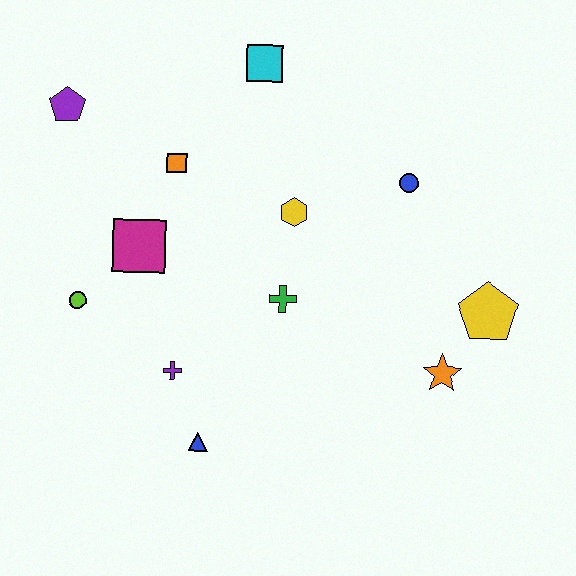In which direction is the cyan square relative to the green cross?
The cyan square is above the green cross.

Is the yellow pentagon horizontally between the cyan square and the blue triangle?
No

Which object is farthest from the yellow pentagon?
The purple pentagon is farthest from the yellow pentagon.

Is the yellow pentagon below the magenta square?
Yes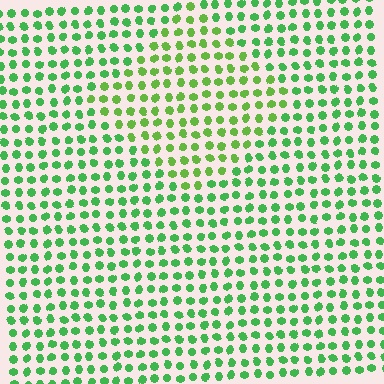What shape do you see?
I see a diamond.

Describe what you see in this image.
The image is filled with small green elements in a uniform arrangement. A diamond-shaped region is visible where the elements are tinted to a slightly different hue, forming a subtle color boundary.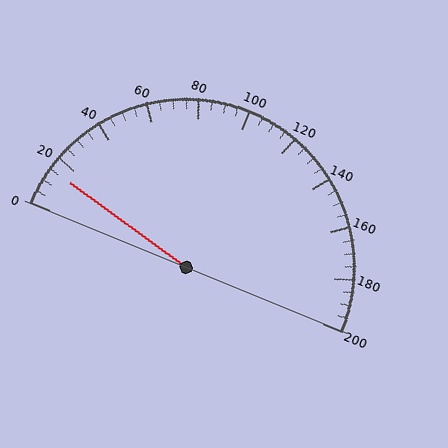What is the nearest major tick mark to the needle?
The nearest major tick mark is 20.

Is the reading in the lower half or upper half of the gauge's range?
The reading is in the lower half of the range (0 to 200).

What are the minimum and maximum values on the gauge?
The gauge ranges from 0 to 200.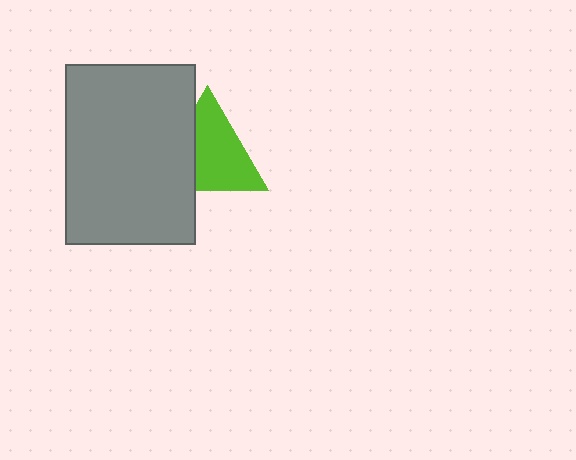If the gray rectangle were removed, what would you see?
You would see the complete lime triangle.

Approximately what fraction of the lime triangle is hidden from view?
Roughly 33% of the lime triangle is hidden behind the gray rectangle.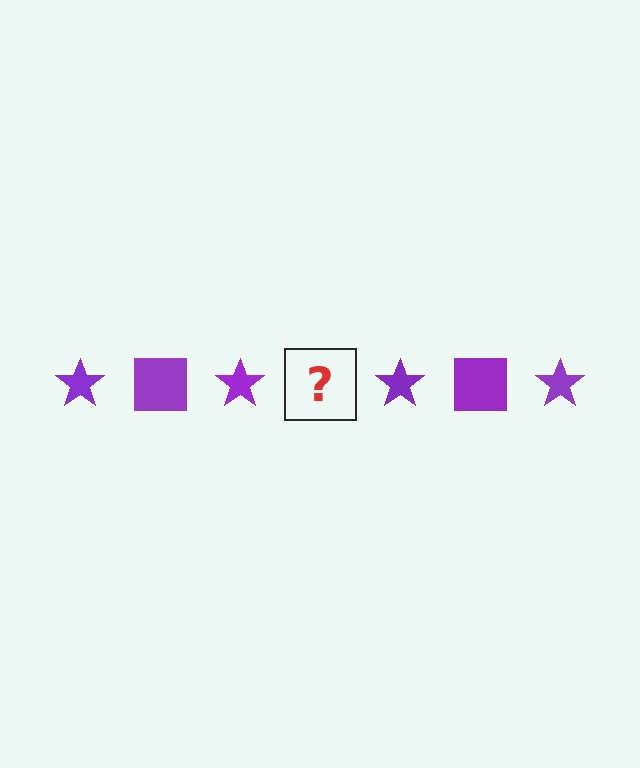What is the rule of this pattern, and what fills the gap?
The rule is that the pattern cycles through star, square shapes in purple. The gap should be filled with a purple square.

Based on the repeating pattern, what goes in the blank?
The blank should be a purple square.